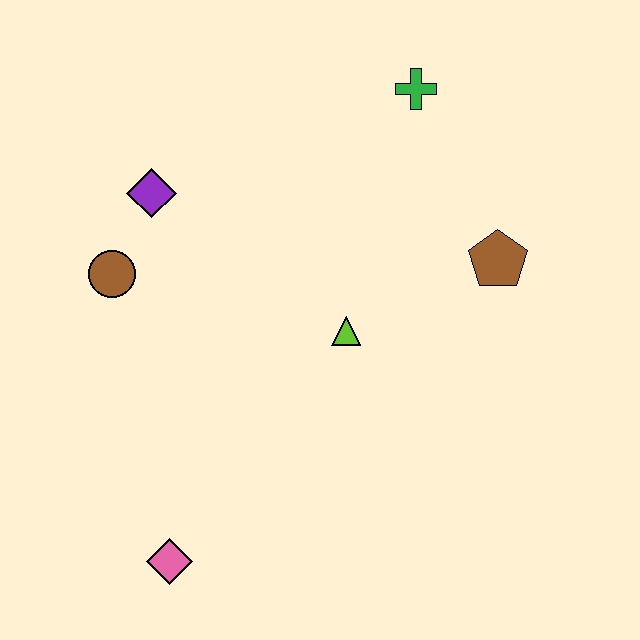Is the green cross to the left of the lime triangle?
No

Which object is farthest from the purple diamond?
The pink diamond is farthest from the purple diamond.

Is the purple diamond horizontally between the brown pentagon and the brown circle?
Yes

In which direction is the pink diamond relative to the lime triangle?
The pink diamond is below the lime triangle.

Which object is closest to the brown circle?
The purple diamond is closest to the brown circle.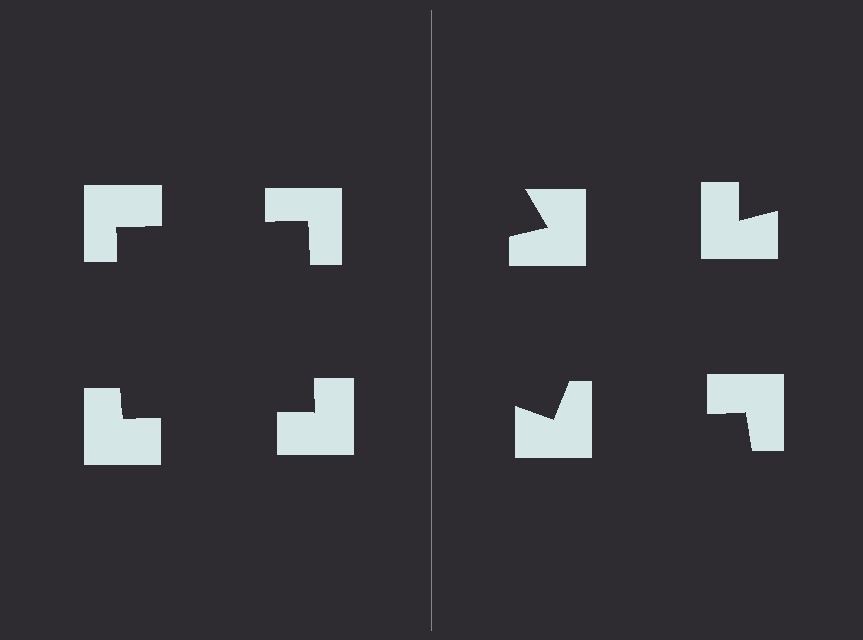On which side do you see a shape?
An illusory square appears on the left side. On the right side the wedge cuts are rotated, so no coherent shape forms.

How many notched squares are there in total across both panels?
8 — 4 on each side.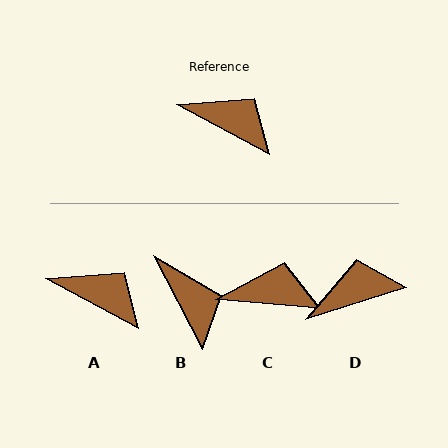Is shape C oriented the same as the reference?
No, it is off by about 23 degrees.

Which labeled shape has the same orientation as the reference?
A.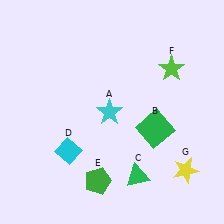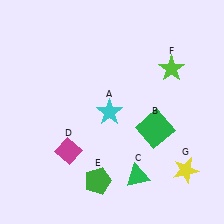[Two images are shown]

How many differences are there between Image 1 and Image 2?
There is 1 difference between the two images.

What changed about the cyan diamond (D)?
In Image 1, D is cyan. In Image 2, it changed to magenta.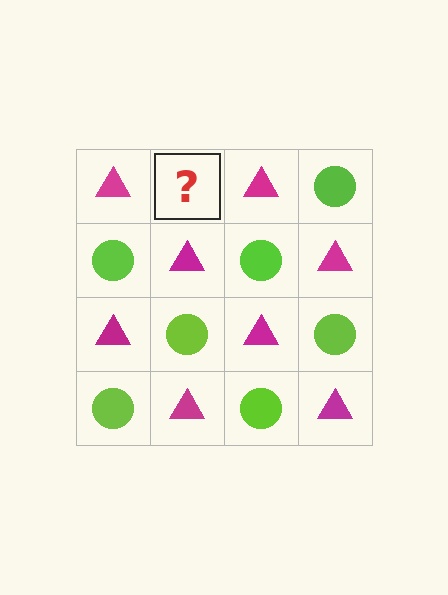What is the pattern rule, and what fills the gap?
The rule is that it alternates magenta triangle and lime circle in a checkerboard pattern. The gap should be filled with a lime circle.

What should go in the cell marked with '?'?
The missing cell should contain a lime circle.